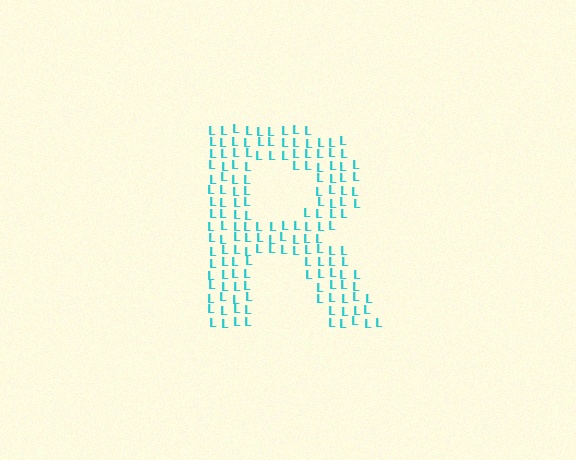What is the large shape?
The large shape is the letter R.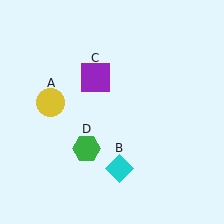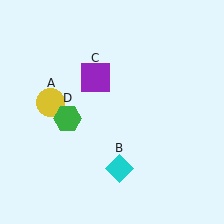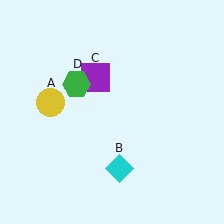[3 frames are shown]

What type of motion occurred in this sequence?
The green hexagon (object D) rotated clockwise around the center of the scene.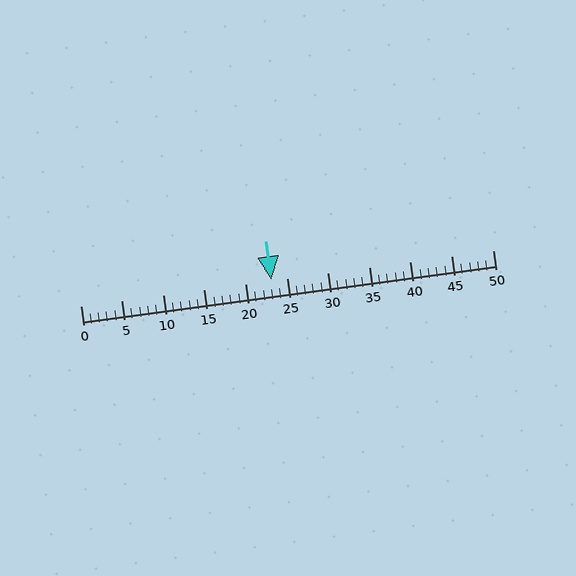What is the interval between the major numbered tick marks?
The major tick marks are spaced 5 units apart.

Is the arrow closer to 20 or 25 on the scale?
The arrow is closer to 25.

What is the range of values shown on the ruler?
The ruler shows values from 0 to 50.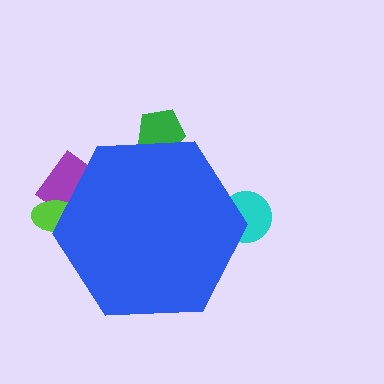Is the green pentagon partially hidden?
Yes, the green pentagon is partially hidden behind the blue hexagon.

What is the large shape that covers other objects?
A blue hexagon.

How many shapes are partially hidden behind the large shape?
4 shapes are partially hidden.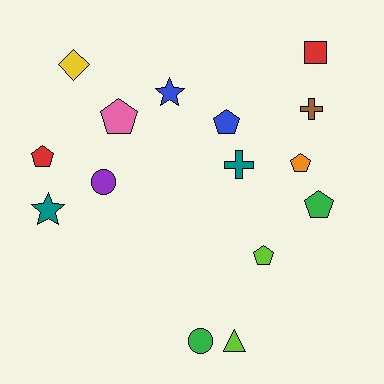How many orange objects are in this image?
There is 1 orange object.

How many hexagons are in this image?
There are no hexagons.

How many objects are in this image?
There are 15 objects.